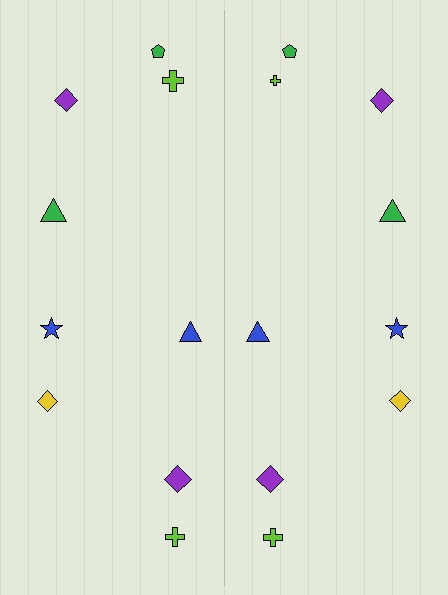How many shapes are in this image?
There are 18 shapes in this image.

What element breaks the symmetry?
The lime cross on the right side has a different size than its mirror counterpart.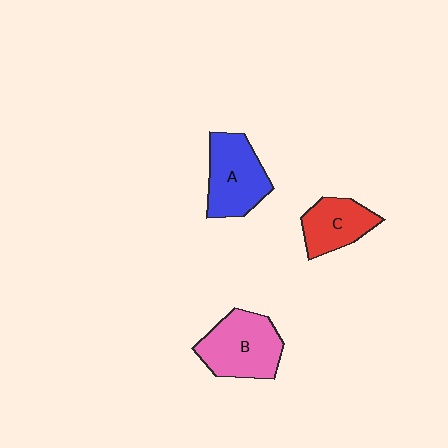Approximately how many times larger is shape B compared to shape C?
Approximately 1.4 times.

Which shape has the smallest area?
Shape C (red).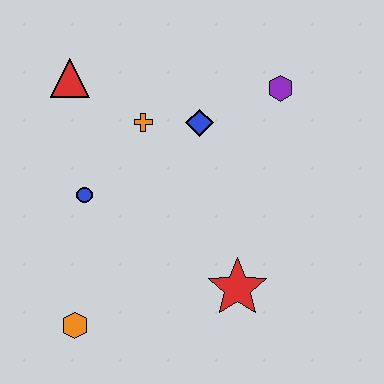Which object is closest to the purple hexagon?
The blue diamond is closest to the purple hexagon.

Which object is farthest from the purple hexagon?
The orange hexagon is farthest from the purple hexagon.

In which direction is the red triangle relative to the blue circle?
The red triangle is above the blue circle.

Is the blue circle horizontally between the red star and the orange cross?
No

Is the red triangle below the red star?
No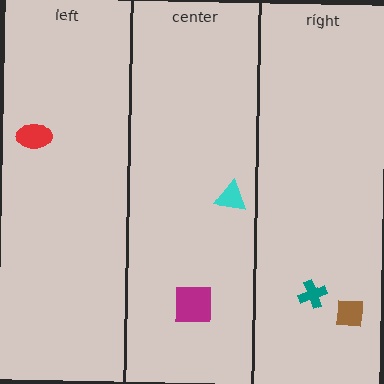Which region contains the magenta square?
The center region.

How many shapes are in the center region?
2.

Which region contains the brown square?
The right region.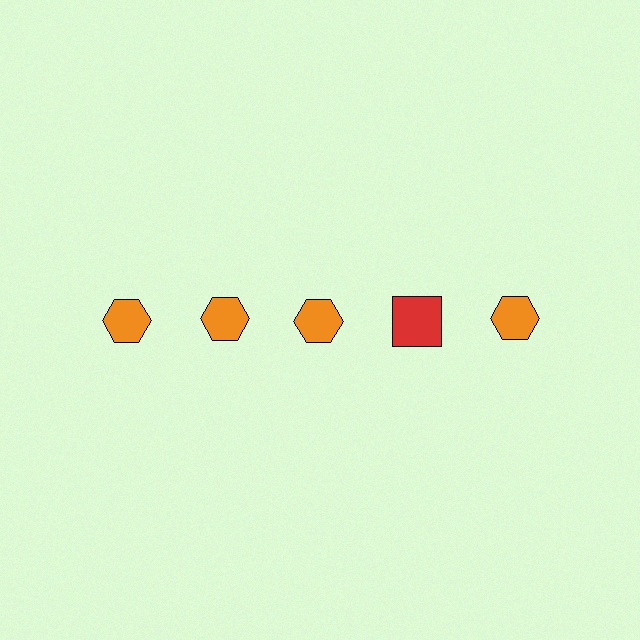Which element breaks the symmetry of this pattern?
The red square in the top row, second from right column breaks the symmetry. All other shapes are orange hexagons.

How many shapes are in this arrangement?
There are 5 shapes arranged in a grid pattern.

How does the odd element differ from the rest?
It differs in both color (red instead of orange) and shape (square instead of hexagon).